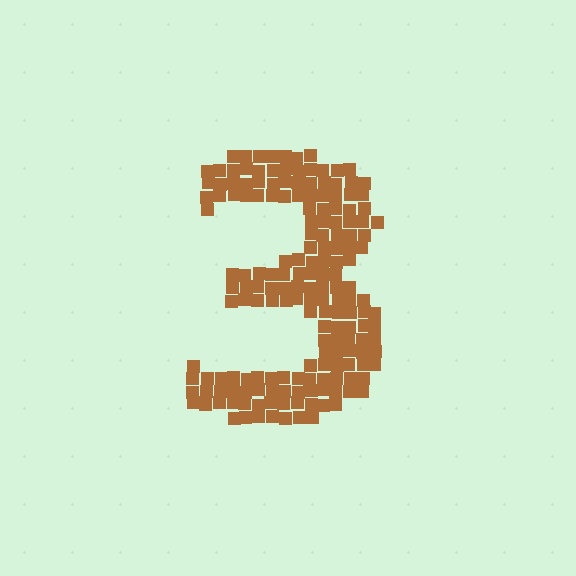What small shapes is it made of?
It is made of small squares.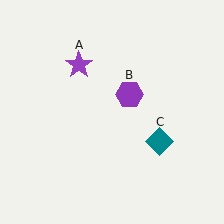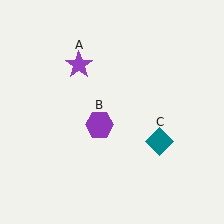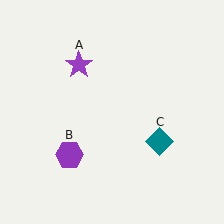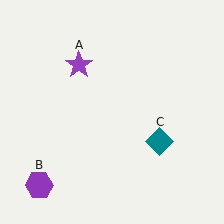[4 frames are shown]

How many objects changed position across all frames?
1 object changed position: purple hexagon (object B).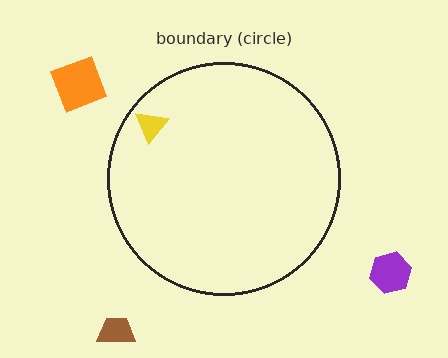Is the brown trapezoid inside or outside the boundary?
Outside.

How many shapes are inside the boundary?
1 inside, 3 outside.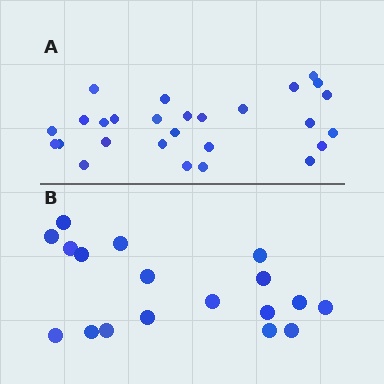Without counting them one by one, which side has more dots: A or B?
Region A (the top region) has more dots.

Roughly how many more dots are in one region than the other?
Region A has roughly 8 or so more dots than region B.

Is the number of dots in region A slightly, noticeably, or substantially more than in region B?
Region A has substantially more. The ratio is roughly 1.5 to 1.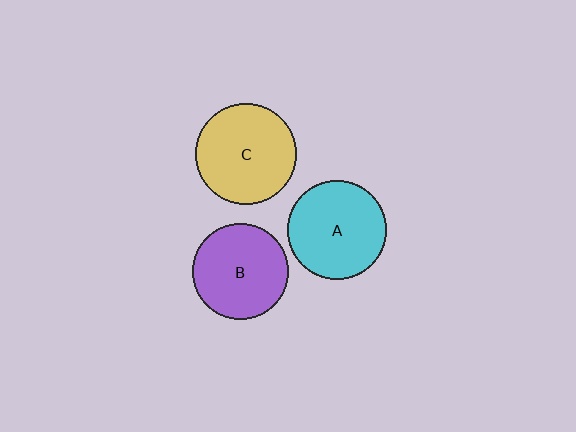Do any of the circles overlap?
No, none of the circles overlap.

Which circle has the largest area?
Circle C (yellow).